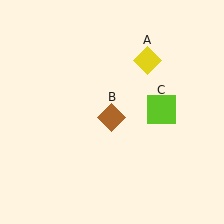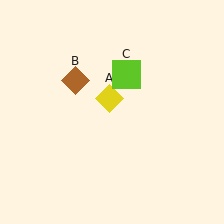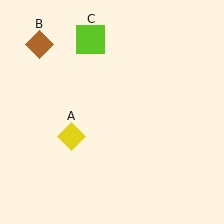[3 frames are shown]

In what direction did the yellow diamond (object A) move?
The yellow diamond (object A) moved down and to the left.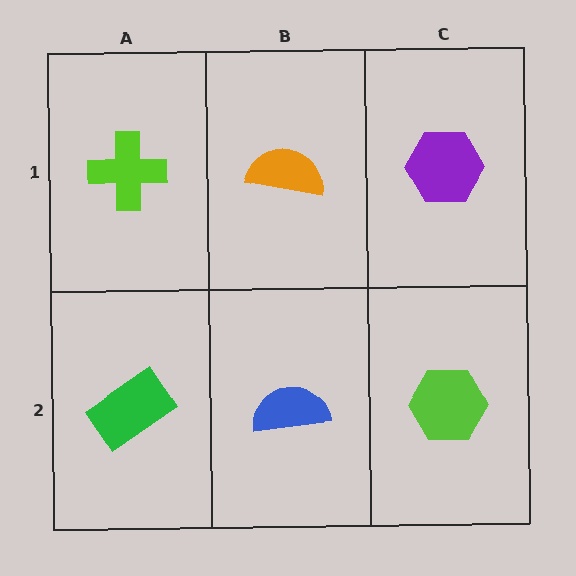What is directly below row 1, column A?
A green rectangle.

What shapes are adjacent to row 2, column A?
A lime cross (row 1, column A), a blue semicircle (row 2, column B).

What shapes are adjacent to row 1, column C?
A lime hexagon (row 2, column C), an orange semicircle (row 1, column B).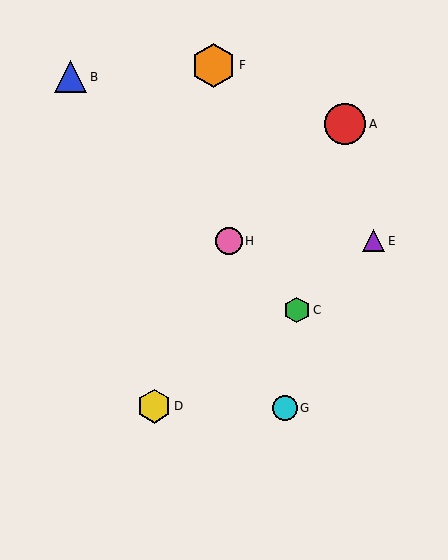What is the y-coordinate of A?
Object A is at y≈124.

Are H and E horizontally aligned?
Yes, both are at y≈241.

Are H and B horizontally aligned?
No, H is at y≈241 and B is at y≈77.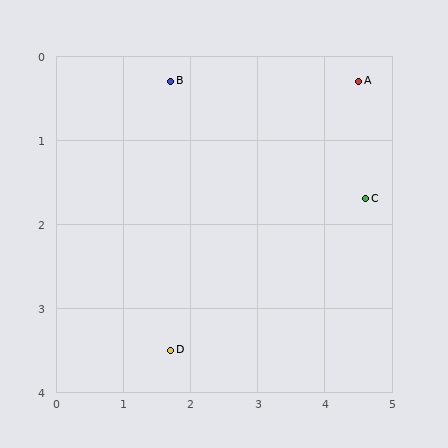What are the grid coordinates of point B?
Point B is at approximately (1.7, 0.3).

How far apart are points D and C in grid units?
Points D and C are about 3.4 grid units apart.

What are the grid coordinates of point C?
Point C is at approximately (4.6, 1.7).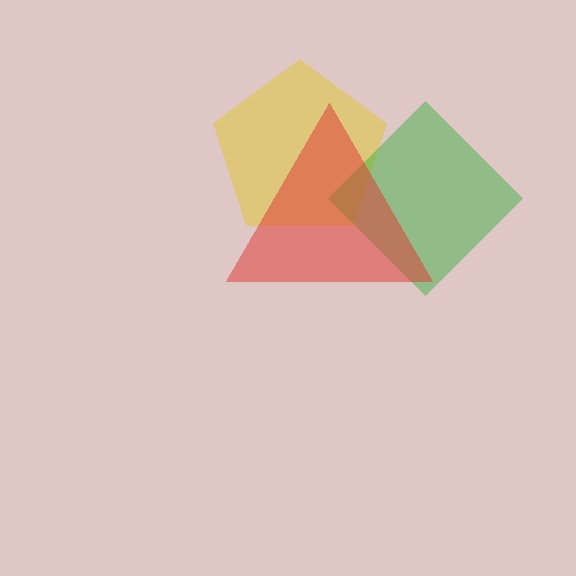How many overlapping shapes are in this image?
There are 3 overlapping shapes in the image.